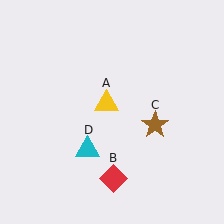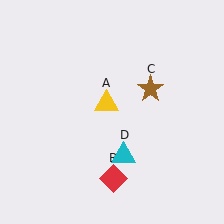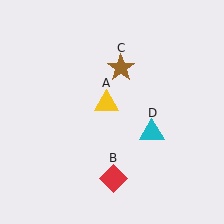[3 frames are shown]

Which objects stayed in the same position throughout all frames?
Yellow triangle (object A) and red diamond (object B) remained stationary.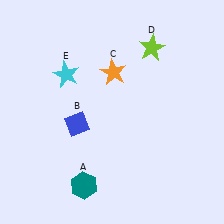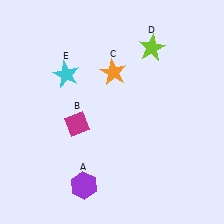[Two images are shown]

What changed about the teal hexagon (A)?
In Image 1, A is teal. In Image 2, it changed to purple.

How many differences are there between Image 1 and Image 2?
There are 2 differences between the two images.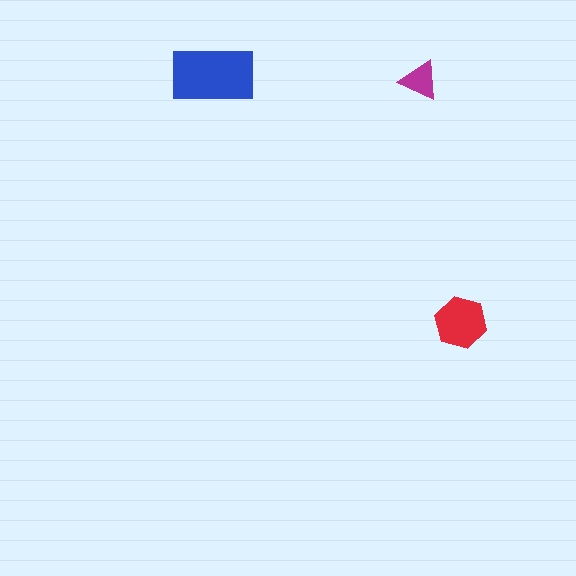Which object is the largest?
The blue rectangle.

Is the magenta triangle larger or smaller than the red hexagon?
Smaller.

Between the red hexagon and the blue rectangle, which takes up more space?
The blue rectangle.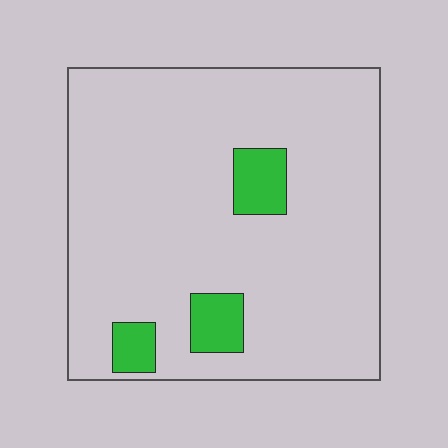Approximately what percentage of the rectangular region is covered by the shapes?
Approximately 10%.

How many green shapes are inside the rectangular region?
3.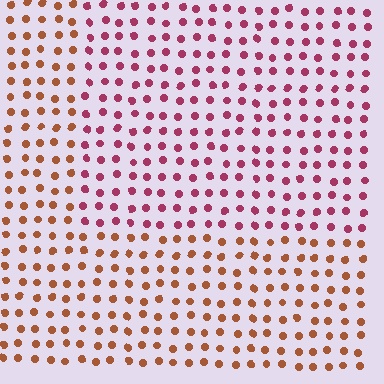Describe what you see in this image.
The image is filled with small brown elements in a uniform arrangement. A rectangle-shaped region is visible where the elements are tinted to a slightly different hue, forming a subtle color boundary.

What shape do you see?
I see a rectangle.